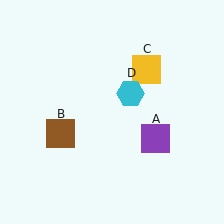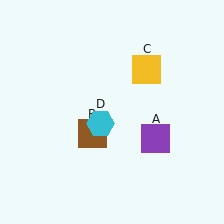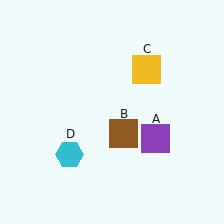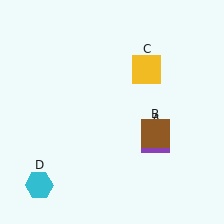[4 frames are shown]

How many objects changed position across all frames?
2 objects changed position: brown square (object B), cyan hexagon (object D).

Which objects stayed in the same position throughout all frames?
Purple square (object A) and yellow square (object C) remained stationary.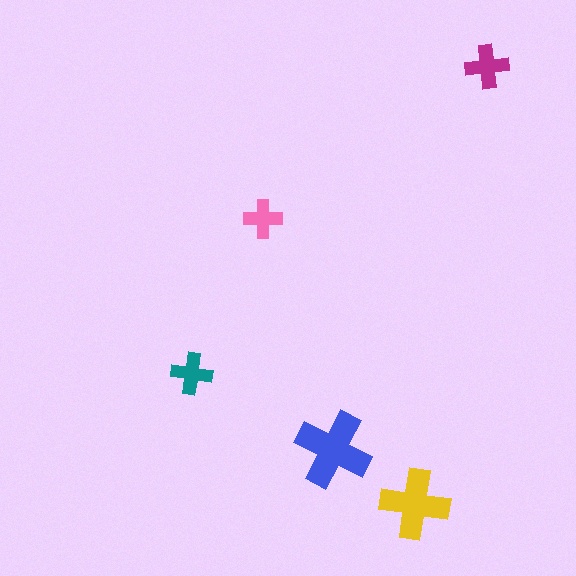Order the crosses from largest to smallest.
the blue one, the yellow one, the magenta one, the teal one, the pink one.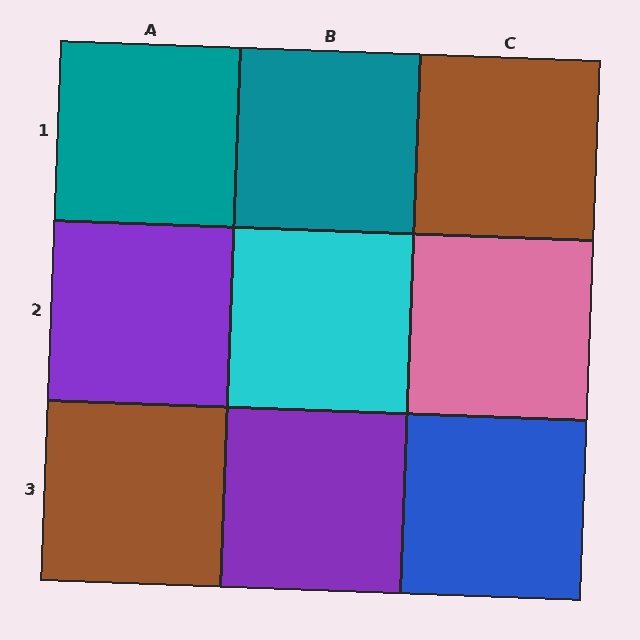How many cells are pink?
1 cell is pink.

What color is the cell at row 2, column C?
Pink.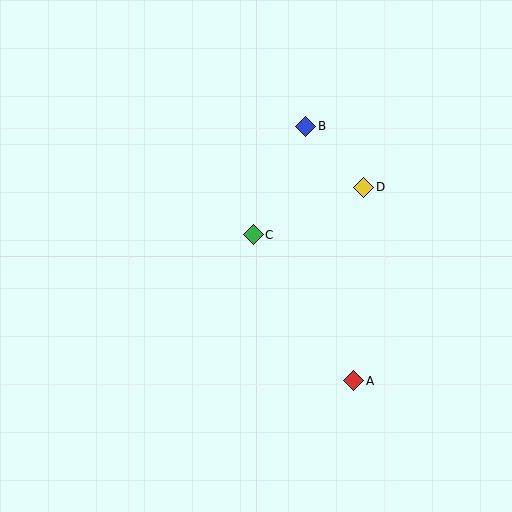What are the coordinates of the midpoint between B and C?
The midpoint between B and C is at (280, 181).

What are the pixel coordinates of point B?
Point B is at (306, 126).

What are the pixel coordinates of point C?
Point C is at (253, 235).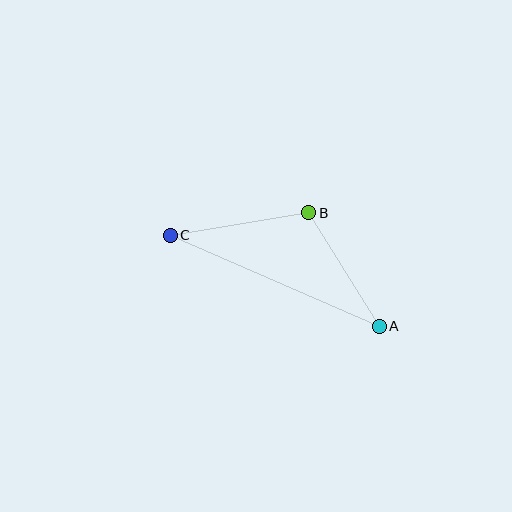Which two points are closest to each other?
Points A and B are closest to each other.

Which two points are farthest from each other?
Points A and C are farthest from each other.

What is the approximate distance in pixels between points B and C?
The distance between B and C is approximately 140 pixels.